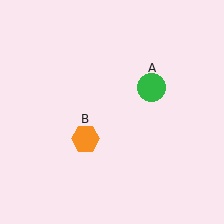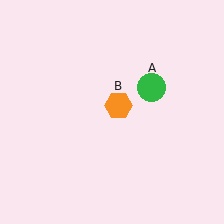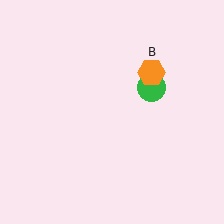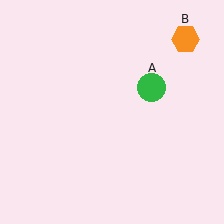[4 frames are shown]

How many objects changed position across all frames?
1 object changed position: orange hexagon (object B).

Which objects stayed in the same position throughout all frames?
Green circle (object A) remained stationary.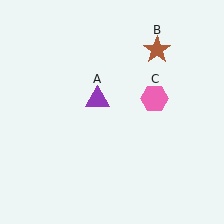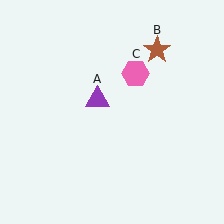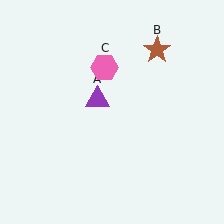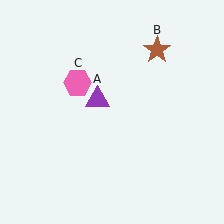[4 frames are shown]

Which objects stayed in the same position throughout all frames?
Purple triangle (object A) and brown star (object B) remained stationary.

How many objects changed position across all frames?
1 object changed position: pink hexagon (object C).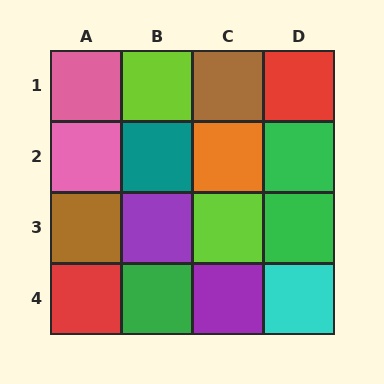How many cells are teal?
1 cell is teal.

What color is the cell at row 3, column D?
Green.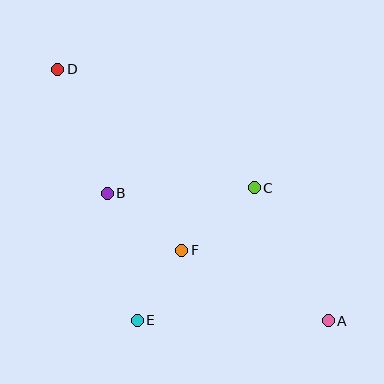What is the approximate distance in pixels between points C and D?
The distance between C and D is approximately 230 pixels.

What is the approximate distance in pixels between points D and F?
The distance between D and F is approximately 219 pixels.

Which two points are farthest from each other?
Points A and D are farthest from each other.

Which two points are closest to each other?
Points E and F are closest to each other.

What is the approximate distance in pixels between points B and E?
The distance between B and E is approximately 130 pixels.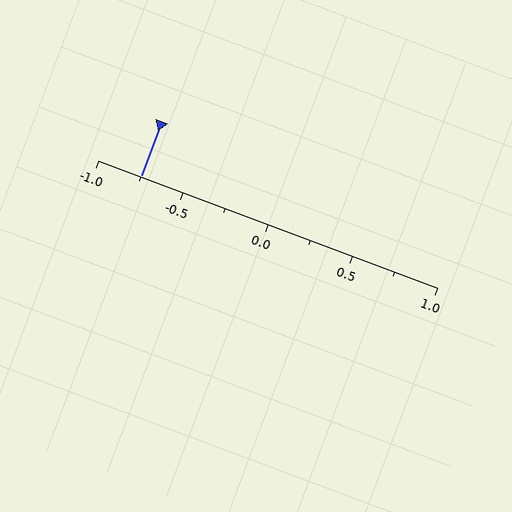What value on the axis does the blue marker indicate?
The marker indicates approximately -0.75.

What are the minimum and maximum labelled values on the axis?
The axis runs from -1.0 to 1.0.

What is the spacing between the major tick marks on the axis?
The major ticks are spaced 0.5 apart.